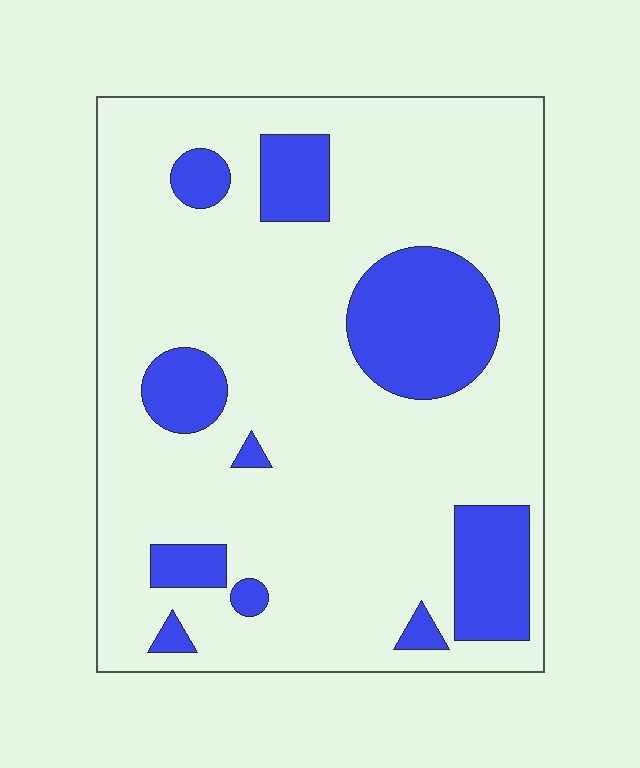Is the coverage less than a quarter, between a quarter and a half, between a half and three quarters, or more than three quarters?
Less than a quarter.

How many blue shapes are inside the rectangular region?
10.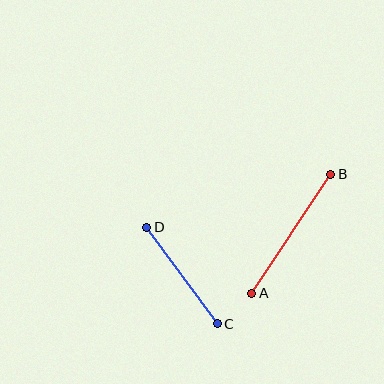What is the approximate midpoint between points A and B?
The midpoint is at approximately (291, 234) pixels.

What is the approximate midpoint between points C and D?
The midpoint is at approximately (182, 276) pixels.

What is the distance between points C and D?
The distance is approximately 119 pixels.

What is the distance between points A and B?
The distance is approximately 143 pixels.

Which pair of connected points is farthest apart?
Points A and B are farthest apart.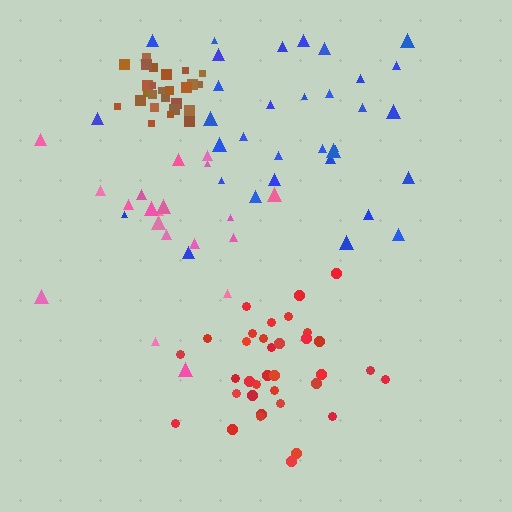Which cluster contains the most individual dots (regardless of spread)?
Red (35).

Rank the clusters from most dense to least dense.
brown, red, blue, pink.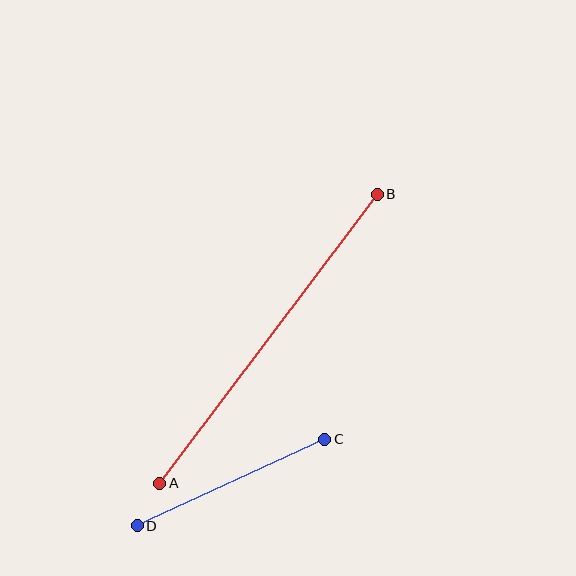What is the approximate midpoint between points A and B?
The midpoint is at approximately (268, 339) pixels.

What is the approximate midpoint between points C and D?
The midpoint is at approximately (231, 482) pixels.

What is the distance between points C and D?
The distance is approximately 207 pixels.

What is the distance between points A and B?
The distance is approximately 362 pixels.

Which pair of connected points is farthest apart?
Points A and B are farthest apart.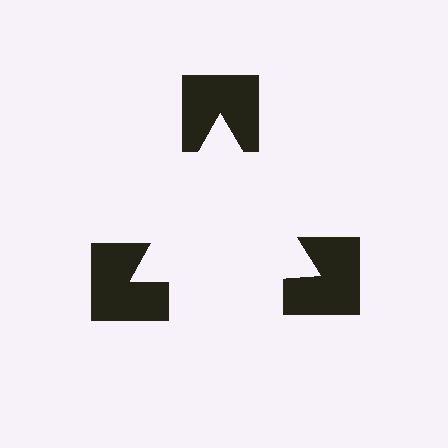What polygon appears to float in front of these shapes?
An illusory triangle — its edges are inferred from the aligned wedge cuts in the notched squares, not physically drawn.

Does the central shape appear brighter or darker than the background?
It typically appears slightly brighter than the background, even though no actual brightness change is drawn.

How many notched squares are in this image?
There are 3 — one at each vertex of the illusory triangle.